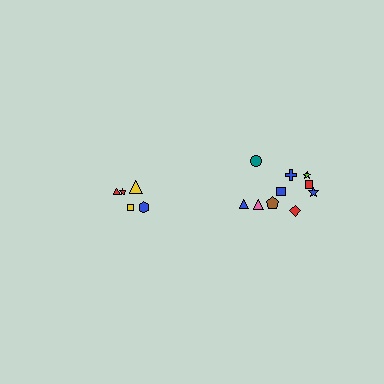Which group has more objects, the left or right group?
The right group.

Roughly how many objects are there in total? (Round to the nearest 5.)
Roughly 15 objects in total.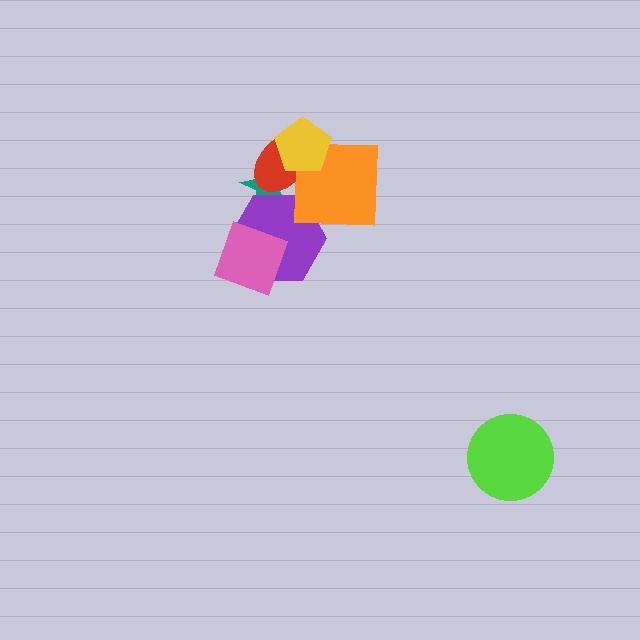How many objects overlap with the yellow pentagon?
2 objects overlap with the yellow pentagon.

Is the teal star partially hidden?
Yes, it is partially covered by another shape.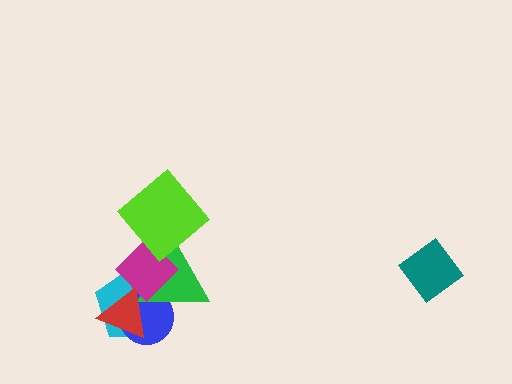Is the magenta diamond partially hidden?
Yes, it is partially covered by another shape.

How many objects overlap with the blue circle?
4 objects overlap with the blue circle.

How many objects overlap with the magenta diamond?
5 objects overlap with the magenta diamond.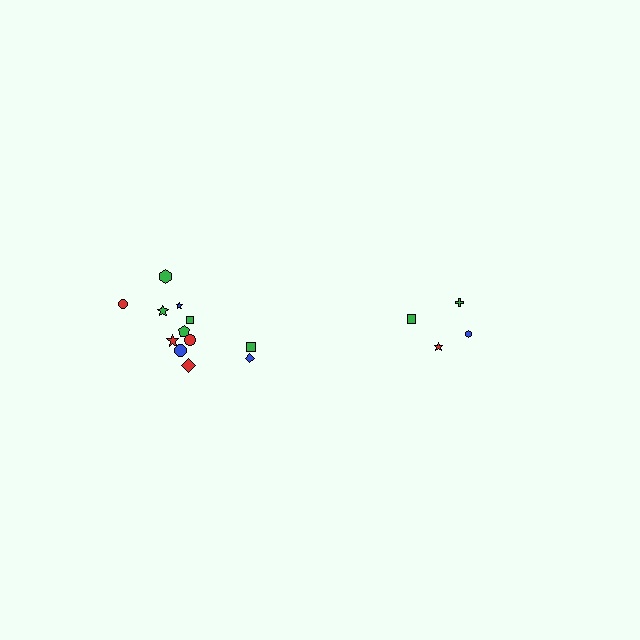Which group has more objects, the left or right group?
The left group.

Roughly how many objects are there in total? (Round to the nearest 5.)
Roughly 15 objects in total.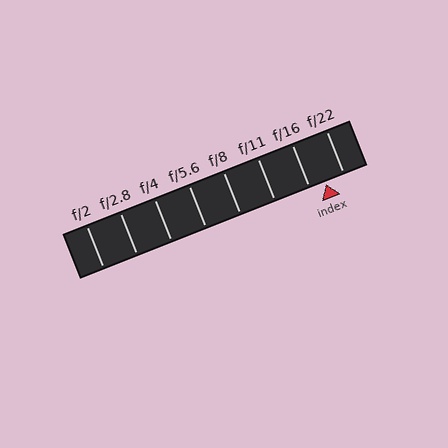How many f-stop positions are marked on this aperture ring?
There are 8 f-stop positions marked.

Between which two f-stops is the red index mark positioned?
The index mark is between f/16 and f/22.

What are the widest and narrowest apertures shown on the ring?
The widest aperture shown is f/2 and the narrowest is f/22.